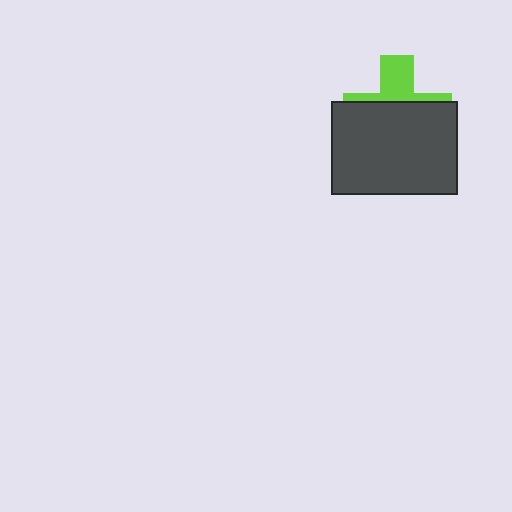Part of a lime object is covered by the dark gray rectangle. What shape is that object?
It is a cross.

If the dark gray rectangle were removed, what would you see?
You would see the complete lime cross.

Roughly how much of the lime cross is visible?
A small part of it is visible (roughly 36%).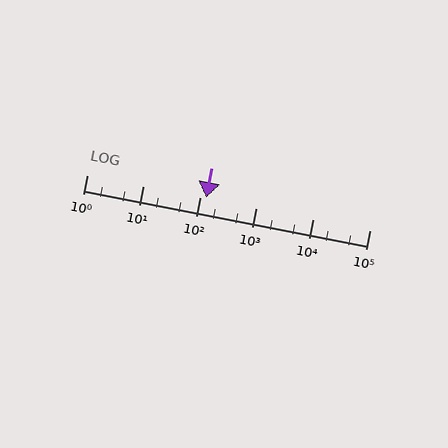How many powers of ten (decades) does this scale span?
The scale spans 5 decades, from 1 to 100000.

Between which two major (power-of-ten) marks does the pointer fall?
The pointer is between 100 and 1000.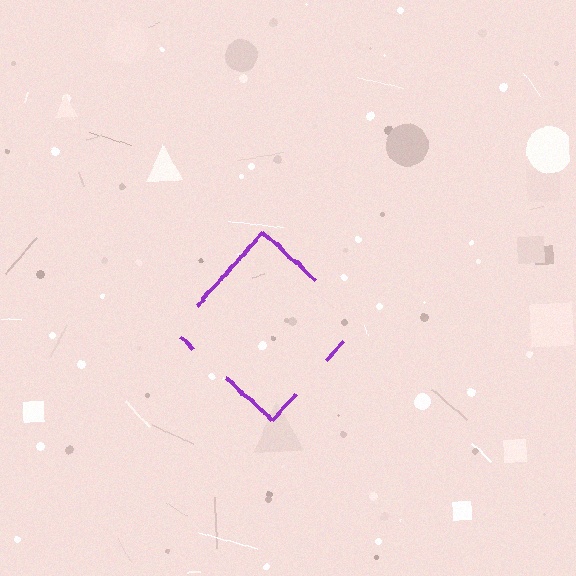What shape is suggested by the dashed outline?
The dashed outline suggests a diamond.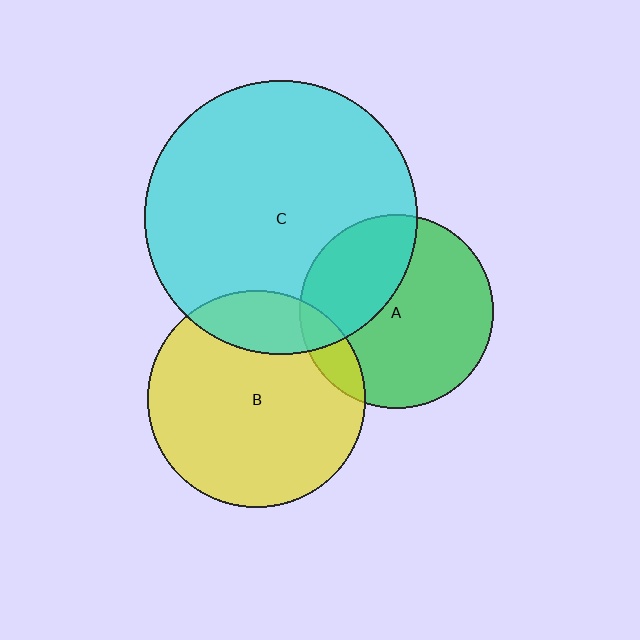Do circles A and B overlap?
Yes.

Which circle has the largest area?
Circle C (cyan).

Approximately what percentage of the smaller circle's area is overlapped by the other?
Approximately 10%.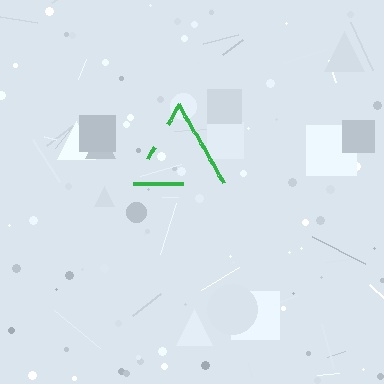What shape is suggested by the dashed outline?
The dashed outline suggests a triangle.